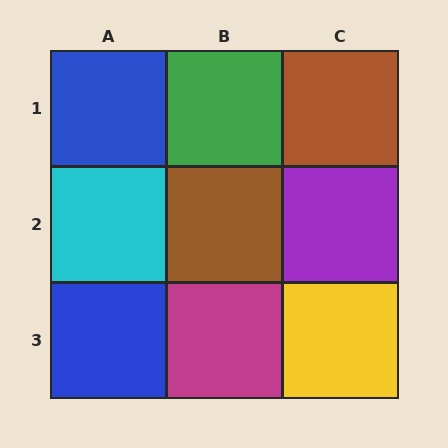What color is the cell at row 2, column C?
Purple.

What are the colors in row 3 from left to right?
Blue, magenta, yellow.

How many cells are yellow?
1 cell is yellow.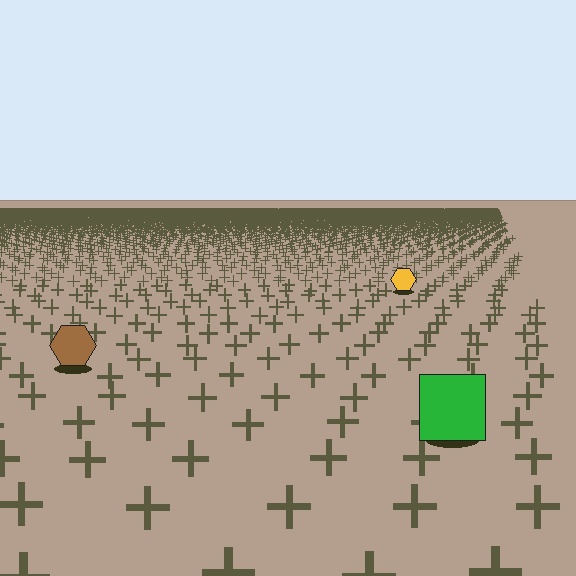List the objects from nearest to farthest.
From nearest to farthest: the green square, the brown hexagon, the yellow hexagon.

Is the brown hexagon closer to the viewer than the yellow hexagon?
Yes. The brown hexagon is closer — you can tell from the texture gradient: the ground texture is coarser near it.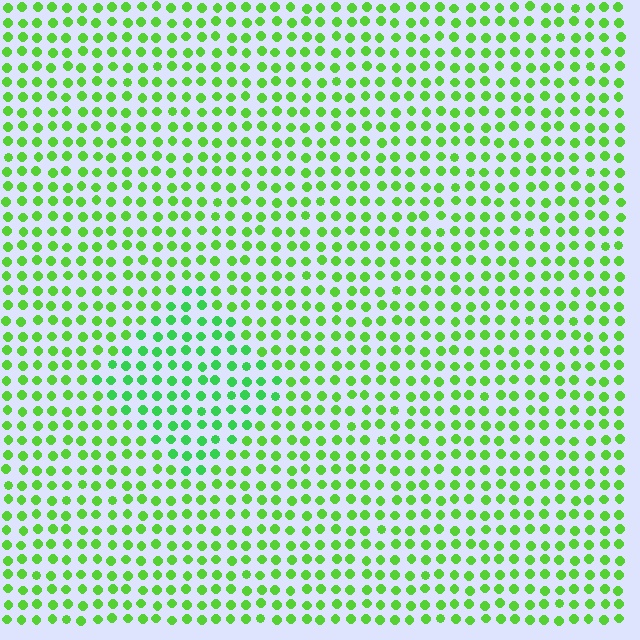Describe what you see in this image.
The image is filled with small lime elements in a uniform arrangement. A diamond-shaped region is visible where the elements are tinted to a slightly different hue, forming a subtle color boundary.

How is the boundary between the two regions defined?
The boundary is defined purely by a slight shift in hue (about 23 degrees). Spacing, size, and orientation are identical on both sides.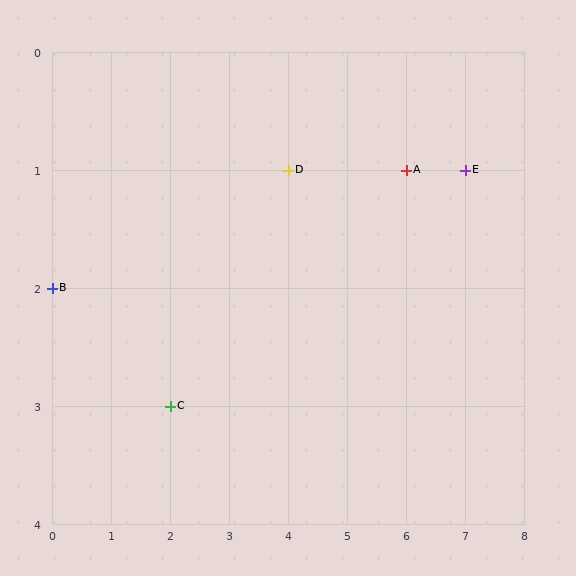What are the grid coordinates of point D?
Point D is at grid coordinates (4, 1).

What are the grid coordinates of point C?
Point C is at grid coordinates (2, 3).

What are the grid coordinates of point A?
Point A is at grid coordinates (6, 1).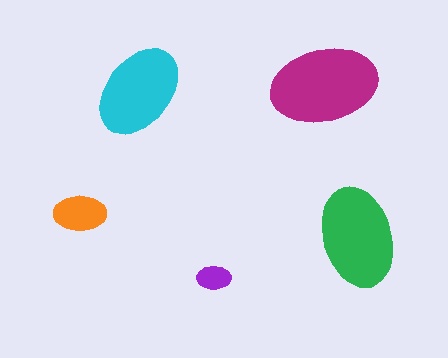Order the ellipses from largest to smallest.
the magenta one, the green one, the cyan one, the orange one, the purple one.